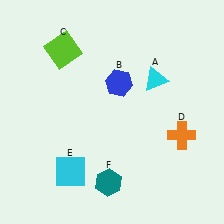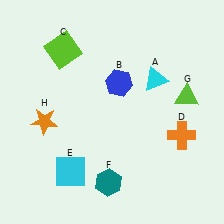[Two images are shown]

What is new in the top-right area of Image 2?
A lime triangle (G) was added in the top-right area of Image 2.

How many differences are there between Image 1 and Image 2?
There are 2 differences between the two images.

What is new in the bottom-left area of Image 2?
An orange star (H) was added in the bottom-left area of Image 2.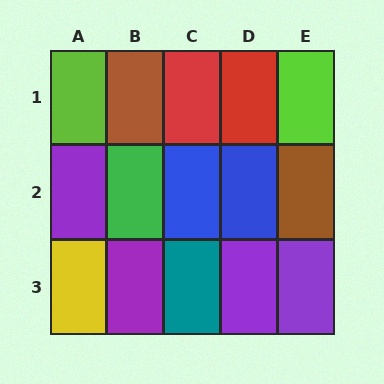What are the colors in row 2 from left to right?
Purple, green, blue, blue, brown.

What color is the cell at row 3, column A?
Yellow.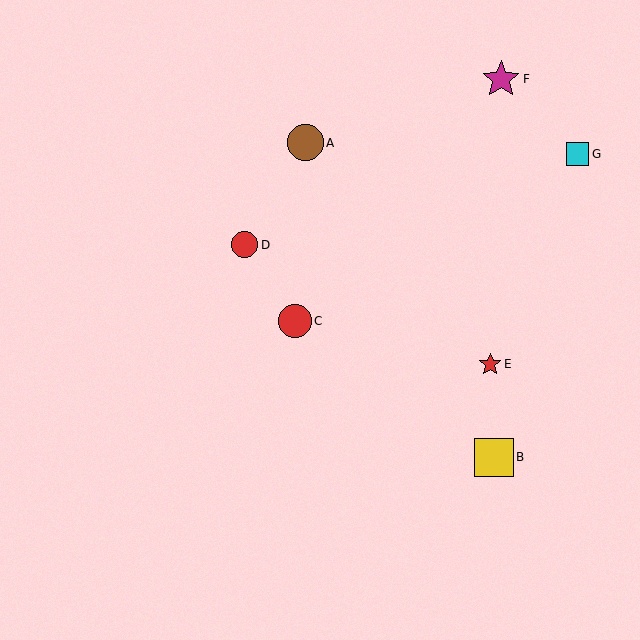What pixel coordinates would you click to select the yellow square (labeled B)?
Click at (494, 457) to select the yellow square B.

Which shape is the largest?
The yellow square (labeled B) is the largest.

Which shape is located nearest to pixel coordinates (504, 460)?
The yellow square (labeled B) at (494, 457) is nearest to that location.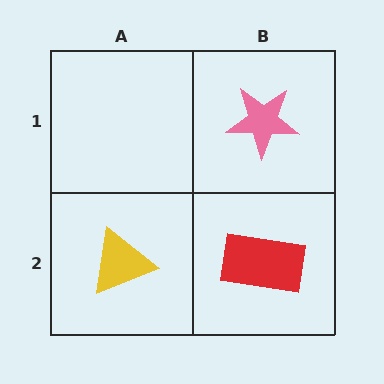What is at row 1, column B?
A pink star.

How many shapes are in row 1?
1 shape.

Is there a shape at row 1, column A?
No, that cell is empty.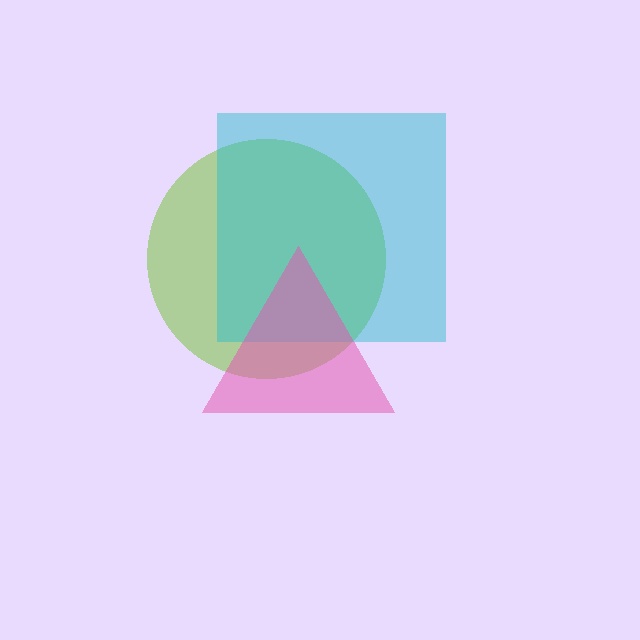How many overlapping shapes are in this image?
There are 3 overlapping shapes in the image.